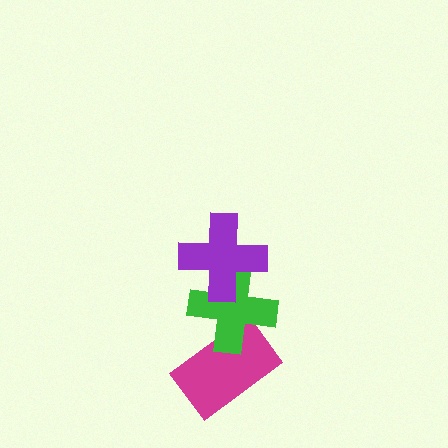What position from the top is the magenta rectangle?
The magenta rectangle is 3rd from the top.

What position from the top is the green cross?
The green cross is 2nd from the top.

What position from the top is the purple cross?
The purple cross is 1st from the top.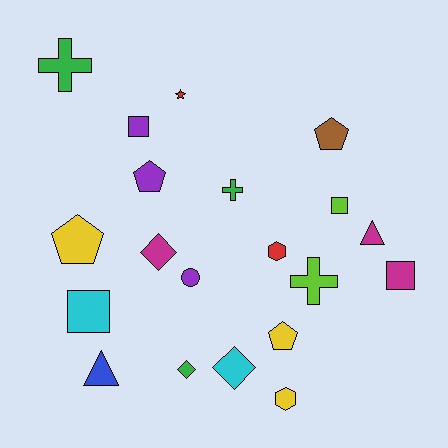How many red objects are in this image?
There are 2 red objects.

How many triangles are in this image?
There are 2 triangles.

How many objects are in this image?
There are 20 objects.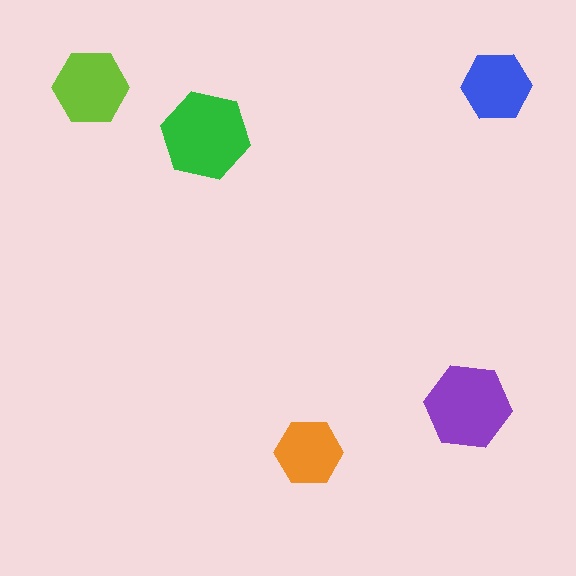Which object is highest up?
The blue hexagon is topmost.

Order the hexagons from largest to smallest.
the green one, the purple one, the lime one, the blue one, the orange one.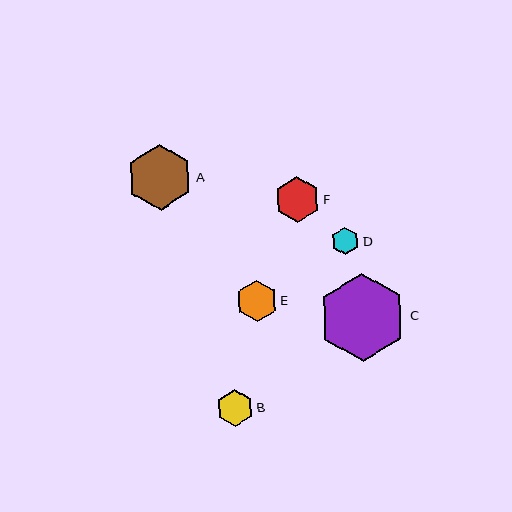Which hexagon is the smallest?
Hexagon D is the smallest with a size of approximately 28 pixels.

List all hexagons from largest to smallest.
From largest to smallest: C, A, F, E, B, D.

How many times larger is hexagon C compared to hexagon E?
Hexagon C is approximately 2.1 times the size of hexagon E.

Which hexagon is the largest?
Hexagon C is the largest with a size of approximately 88 pixels.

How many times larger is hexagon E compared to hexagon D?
Hexagon E is approximately 1.5 times the size of hexagon D.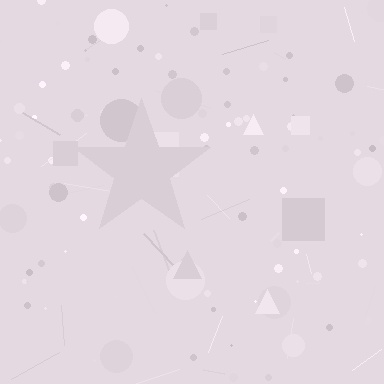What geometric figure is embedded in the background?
A star is embedded in the background.